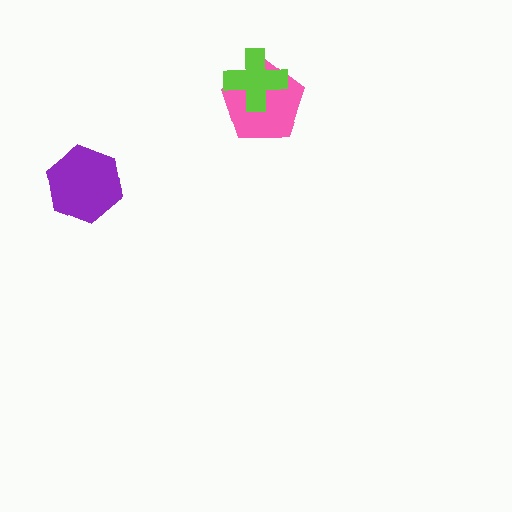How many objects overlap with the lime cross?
1 object overlaps with the lime cross.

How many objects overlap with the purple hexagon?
0 objects overlap with the purple hexagon.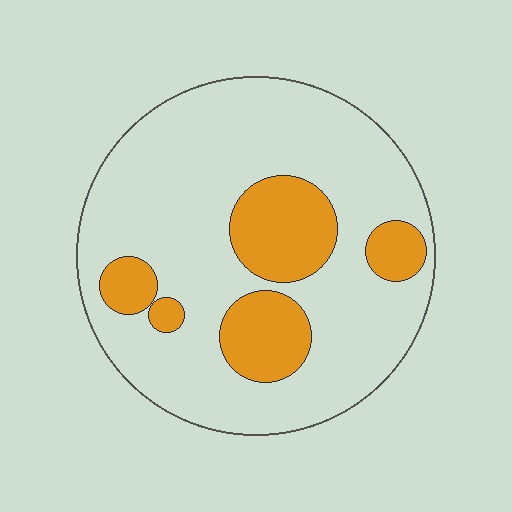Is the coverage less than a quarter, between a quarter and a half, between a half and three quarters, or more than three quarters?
Less than a quarter.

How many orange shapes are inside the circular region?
5.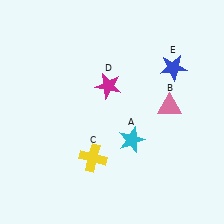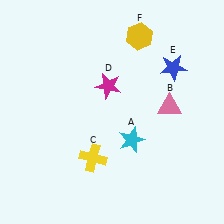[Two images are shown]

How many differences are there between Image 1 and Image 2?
There is 1 difference between the two images.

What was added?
A yellow hexagon (F) was added in Image 2.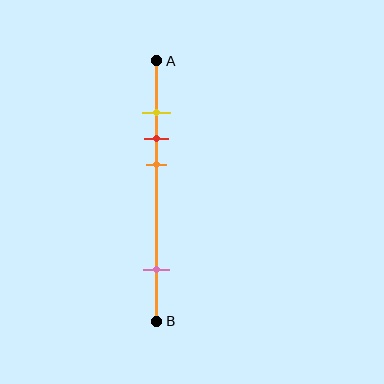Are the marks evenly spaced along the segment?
No, the marks are not evenly spaced.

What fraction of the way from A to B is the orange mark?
The orange mark is approximately 40% (0.4) of the way from A to B.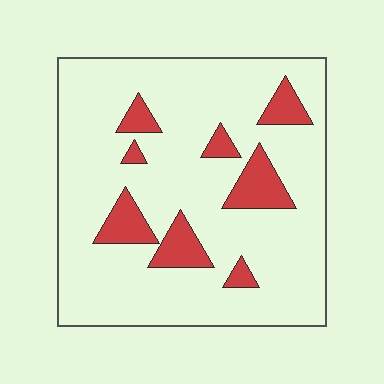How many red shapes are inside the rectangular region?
8.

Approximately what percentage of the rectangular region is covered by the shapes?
Approximately 15%.